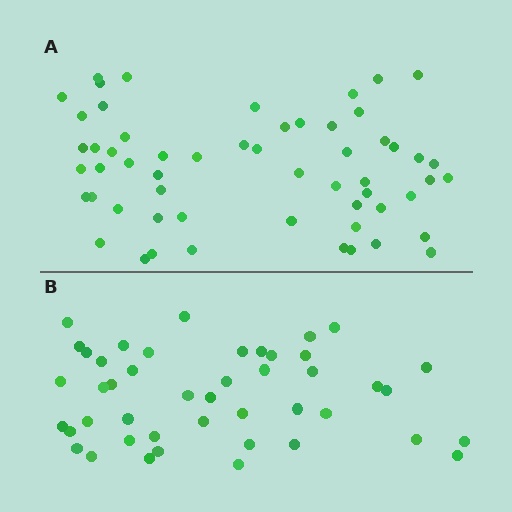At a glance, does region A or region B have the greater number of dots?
Region A (the top region) has more dots.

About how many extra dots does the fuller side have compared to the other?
Region A has roughly 12 or so more dots than region B.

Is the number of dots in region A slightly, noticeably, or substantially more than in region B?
Region A has noticeably more, but not dramatically so. The ratio is roughly 1.3 to 1.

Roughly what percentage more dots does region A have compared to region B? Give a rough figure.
About 25% more.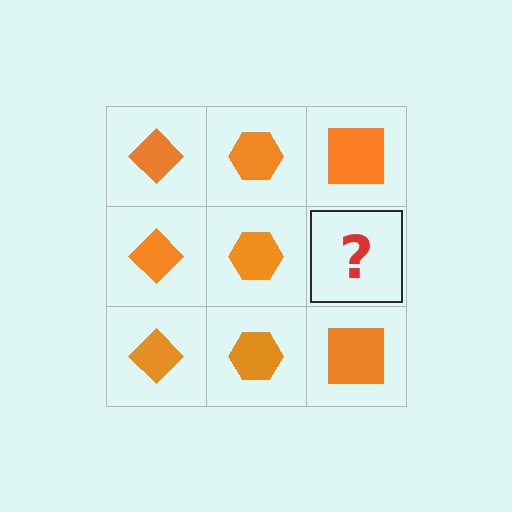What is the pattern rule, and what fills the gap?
The rule is that each column has a consistent shape. The gap should be filled with an orange square.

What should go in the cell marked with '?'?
The missing cell should contain an orange square.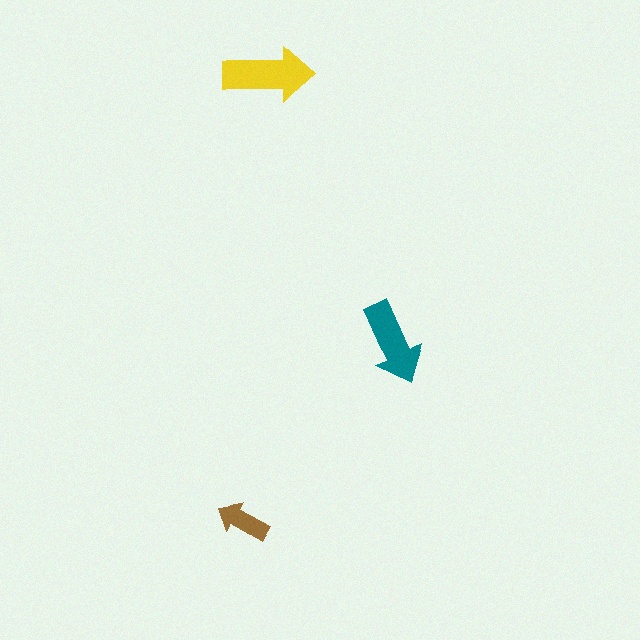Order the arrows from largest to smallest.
the yellow one, the teal one, the brown one.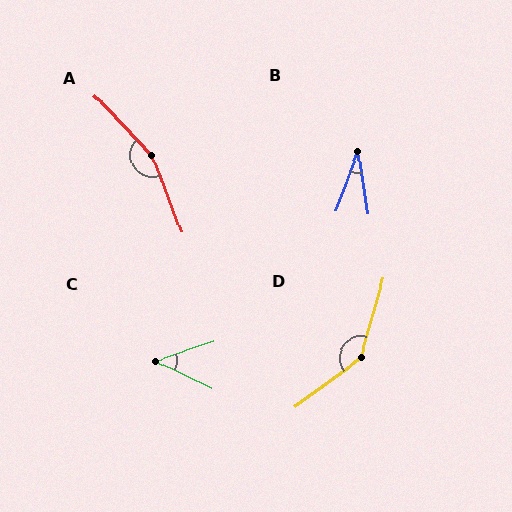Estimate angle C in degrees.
Approximately 44 degrees.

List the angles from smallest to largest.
B (29°), C (44°), D (143°), A (158°).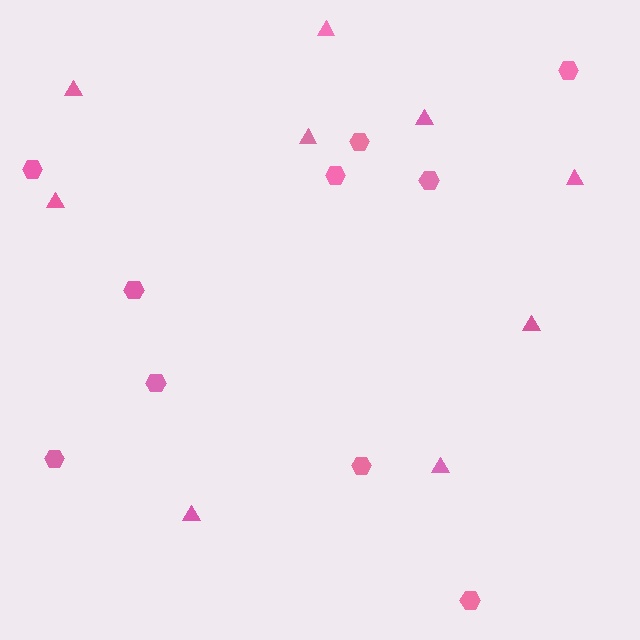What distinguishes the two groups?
There are 2 groups: one group of hexagons (10) and one group of triangles (9).